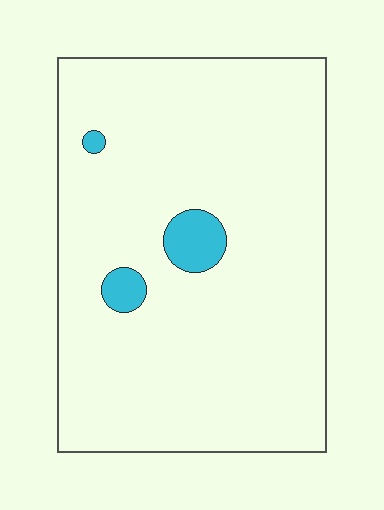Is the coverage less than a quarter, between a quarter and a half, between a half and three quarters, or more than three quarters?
Less than a quarter.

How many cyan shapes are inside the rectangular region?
3.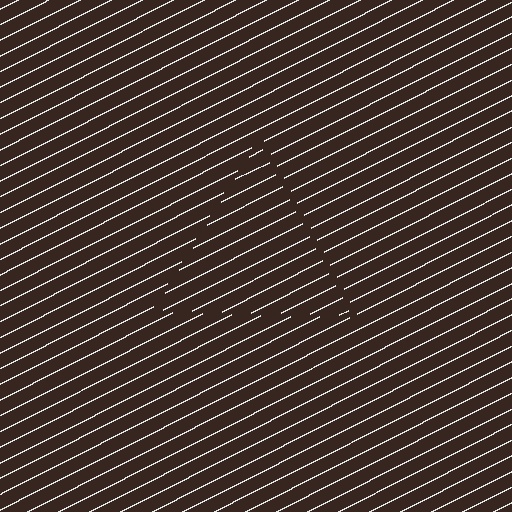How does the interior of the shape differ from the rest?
The interior of the shape contains the same grating, shifted by half a period — the contour is defined by the phase discontinuity where line-ends from the inner and outer gratings abut.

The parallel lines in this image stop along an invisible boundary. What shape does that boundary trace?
An illusory triangle. The interior of the shape contains the same grating, shifted by half a period — the contour is defined by the phase discontinuity where line-ends from the inner and outer gratings abut.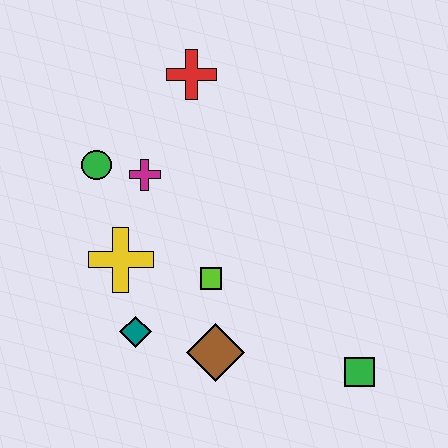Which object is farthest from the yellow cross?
The green square is farthest from the yellow cross.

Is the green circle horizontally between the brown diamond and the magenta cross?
No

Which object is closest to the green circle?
The magenta cross is closest to the green circle.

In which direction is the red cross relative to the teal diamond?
The red cross is above the teal diamond.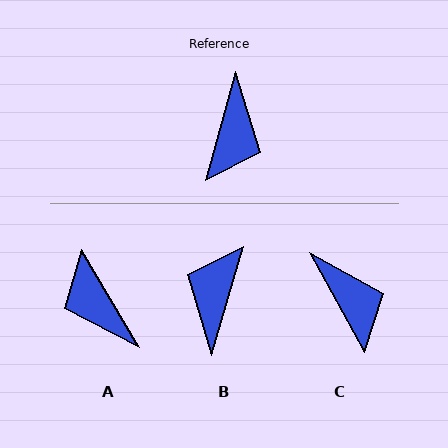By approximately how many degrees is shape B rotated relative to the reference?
Approximately 179 degrees counter-clockwise.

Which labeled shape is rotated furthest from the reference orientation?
B, about 179 degrees away.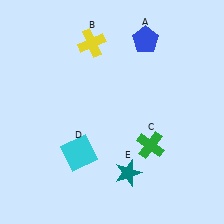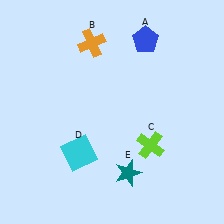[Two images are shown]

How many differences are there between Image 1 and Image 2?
There are 2 differences between the two images.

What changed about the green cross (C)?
In Image 1, C is green. In Image 2, it changed to lime.